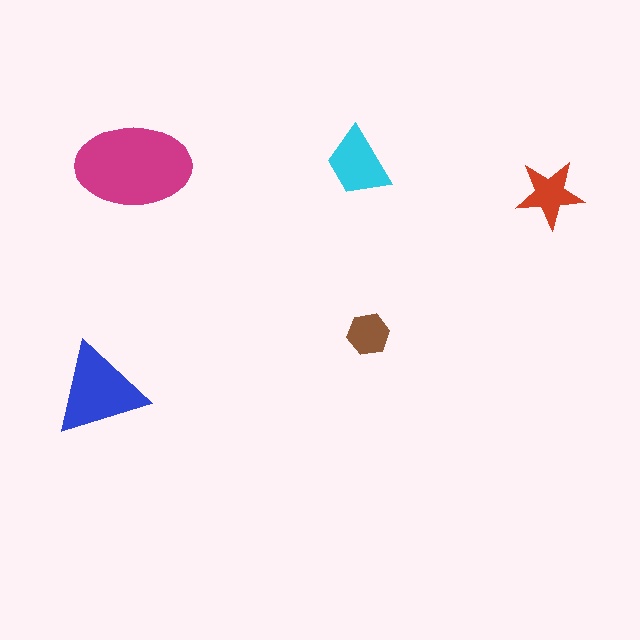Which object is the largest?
The magenta ellipse.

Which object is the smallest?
The brown hexagon.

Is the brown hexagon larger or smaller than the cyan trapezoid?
Smaller.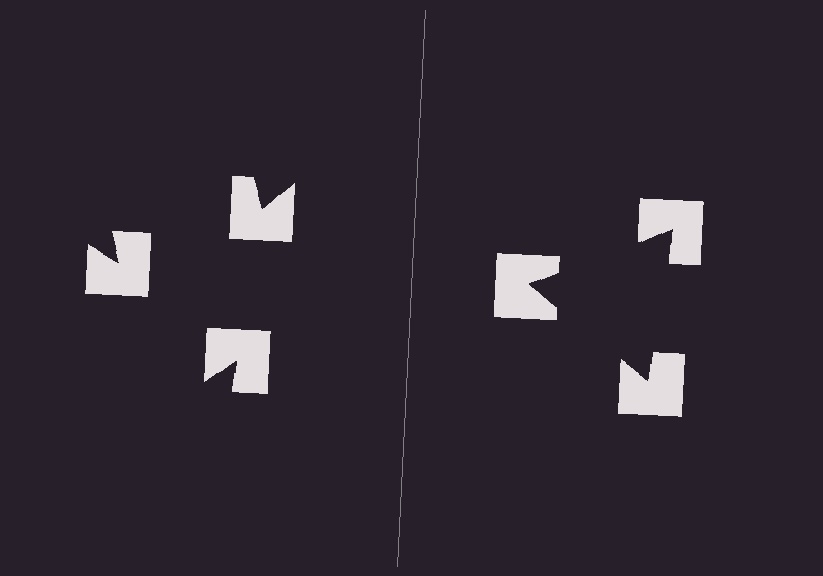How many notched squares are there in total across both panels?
6 — 3 on each side.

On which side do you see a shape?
An illusory triangle appears on the right side. On the left side the wedge cuts are rotated, so no coherent shape forms.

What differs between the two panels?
The notched squares are positioned identically on both sides; only the wedge orientations differ. On the right they align to a triangle; on the left they are misaligned.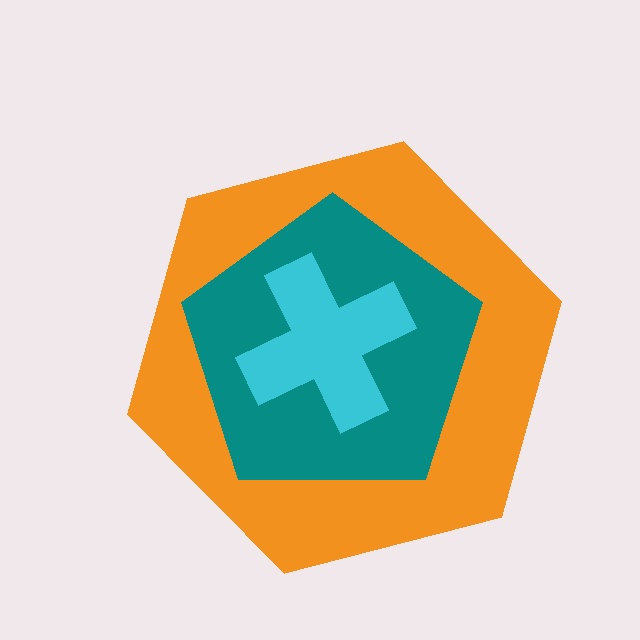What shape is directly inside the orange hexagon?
The teal pentagon.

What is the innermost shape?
The cyan cross.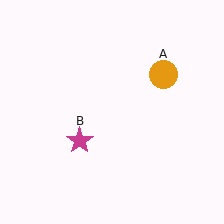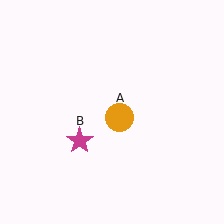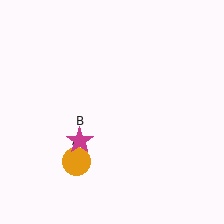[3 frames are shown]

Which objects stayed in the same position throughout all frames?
Magenta star (object B) remained stationary.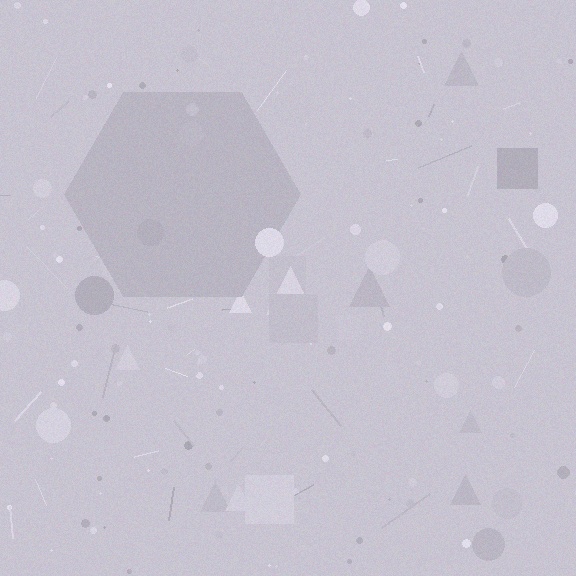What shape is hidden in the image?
A hexagon is hidden in the image.